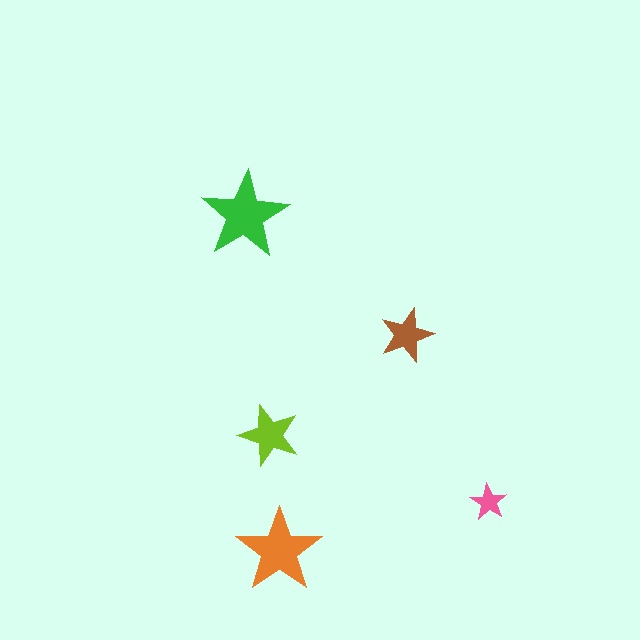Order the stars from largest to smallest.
the green one, the orange one, the lime one, the brown one, the pink one.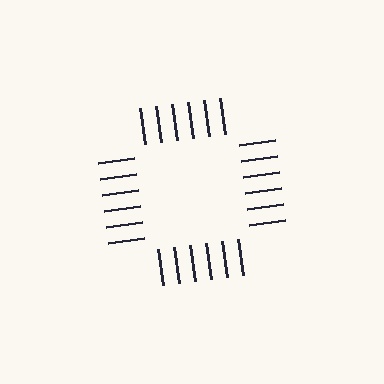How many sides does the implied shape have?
4 sides — the line-ends trace a square.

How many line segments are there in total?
24 — 6 along each of the 4 edges.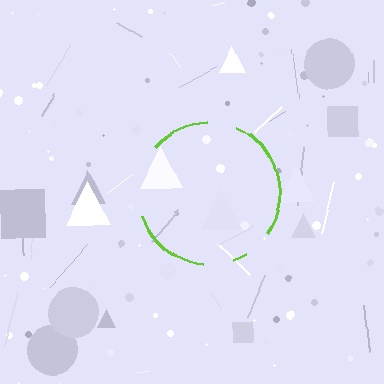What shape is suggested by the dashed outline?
The dashed outline suggests a circle.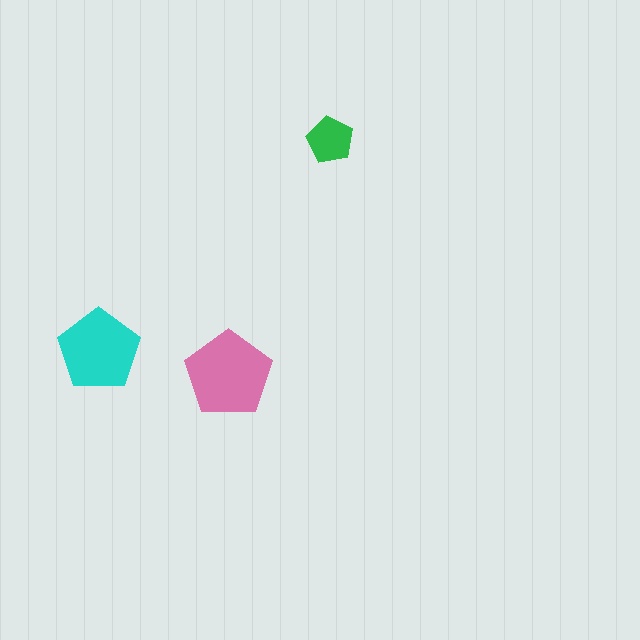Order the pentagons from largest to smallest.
the pink one, the cyan one, the green one.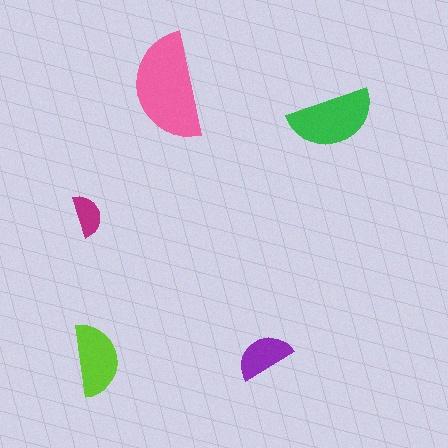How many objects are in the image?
There are 5 objects in the image.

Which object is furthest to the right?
The green semicircle is rightmost.